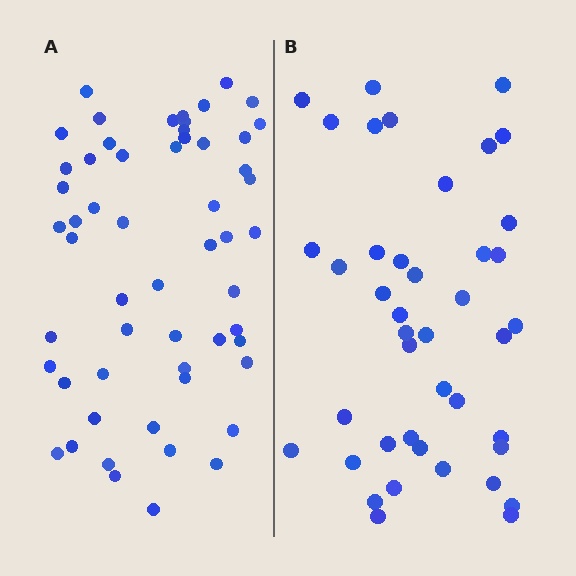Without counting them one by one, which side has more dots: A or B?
Region A (the left region) has more dots.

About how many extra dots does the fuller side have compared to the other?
Region A has approximately 15 more dots than region B.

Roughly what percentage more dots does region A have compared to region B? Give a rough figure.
About 35% more.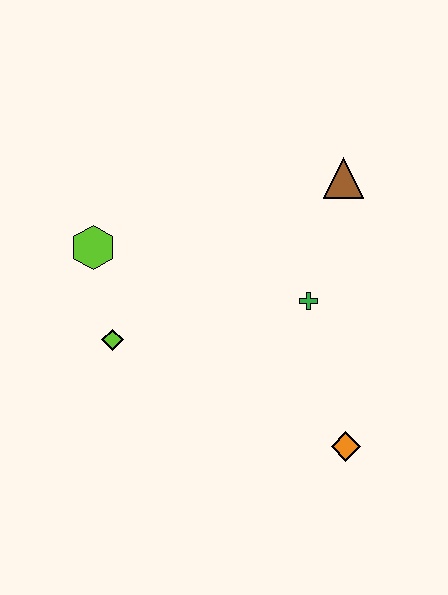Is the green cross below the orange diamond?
No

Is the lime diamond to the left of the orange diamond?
Yes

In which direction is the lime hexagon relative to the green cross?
The lime hexagon is to the left of the green cross.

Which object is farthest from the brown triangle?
The lime diamond is farthest from the brown triangle.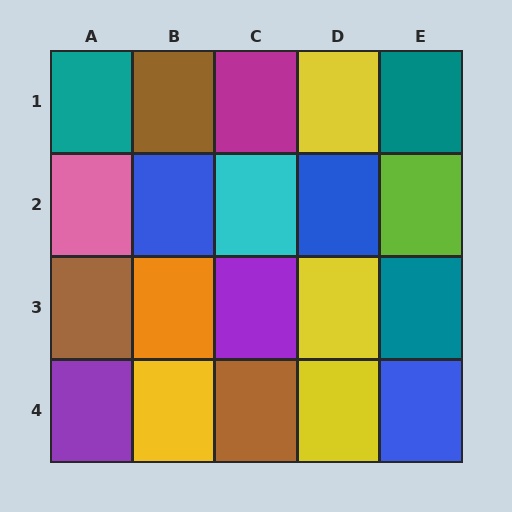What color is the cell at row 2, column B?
Blue.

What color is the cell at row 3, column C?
Purple.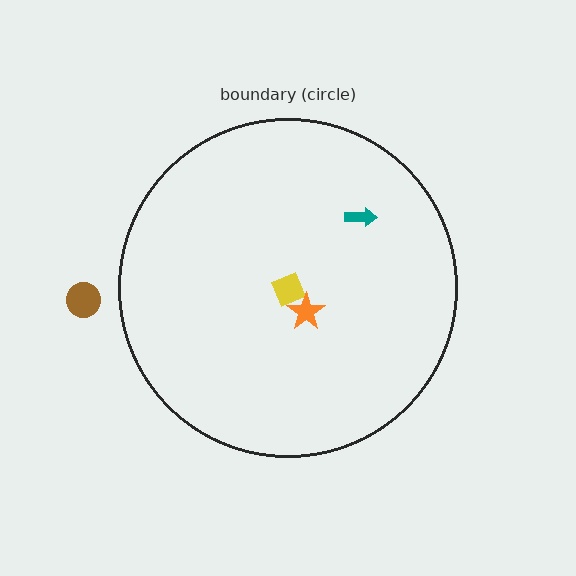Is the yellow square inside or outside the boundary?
Inside.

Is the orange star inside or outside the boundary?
Inside.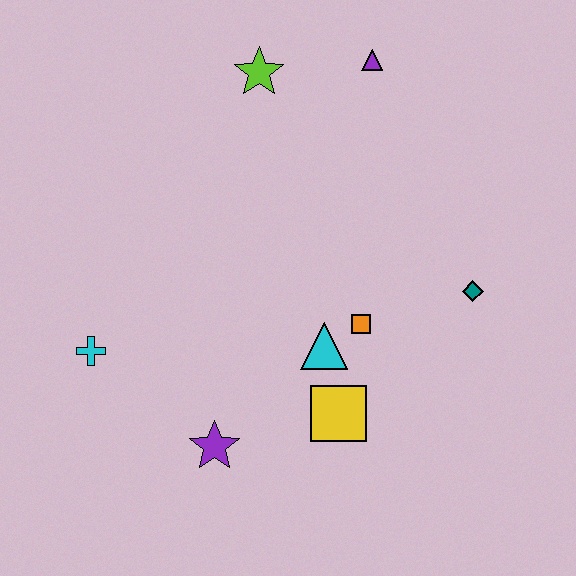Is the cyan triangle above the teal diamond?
No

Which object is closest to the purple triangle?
The lime star is closest to the purple triangle.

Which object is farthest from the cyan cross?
The purple triangle is farthest from the cyan cross.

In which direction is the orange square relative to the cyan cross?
The orange square is to the right of the cyan cross.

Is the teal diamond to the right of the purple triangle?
Yes